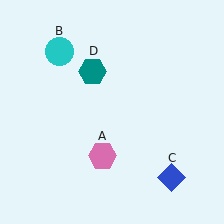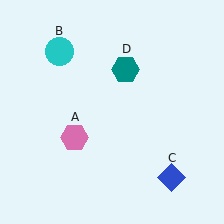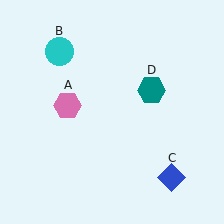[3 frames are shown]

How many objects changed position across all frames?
2 objects changed position: pink hexagon (object A), teal hexagon (object D).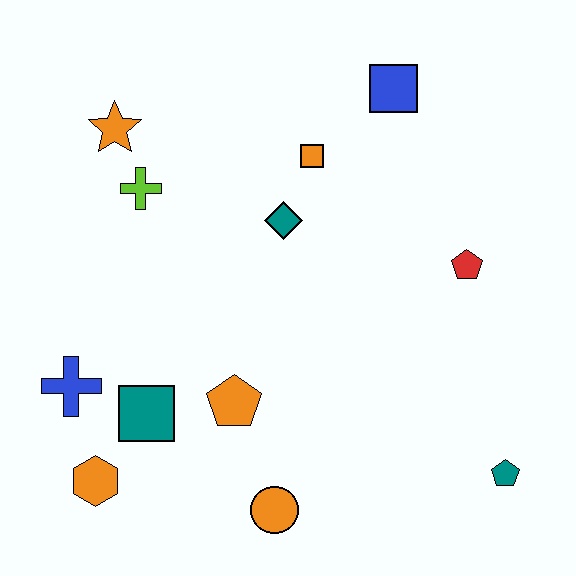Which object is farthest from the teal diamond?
The teal pentagon is farthest from the teal diamond.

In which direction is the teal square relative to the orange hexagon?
The teal square is above the orange hexagon.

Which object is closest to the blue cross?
The teal square is closest to the blue cross.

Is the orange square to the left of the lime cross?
No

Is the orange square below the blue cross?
No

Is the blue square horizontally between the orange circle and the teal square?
No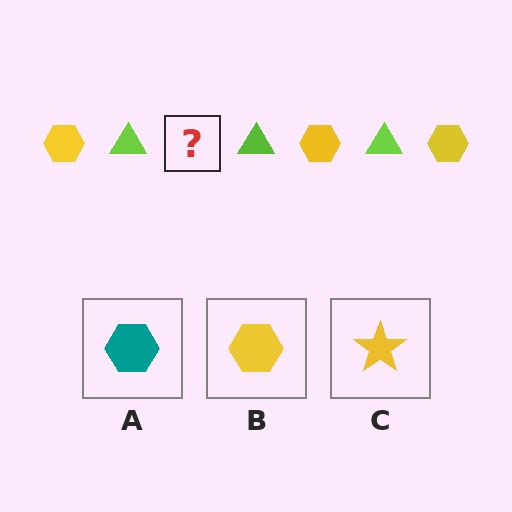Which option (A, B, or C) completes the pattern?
B.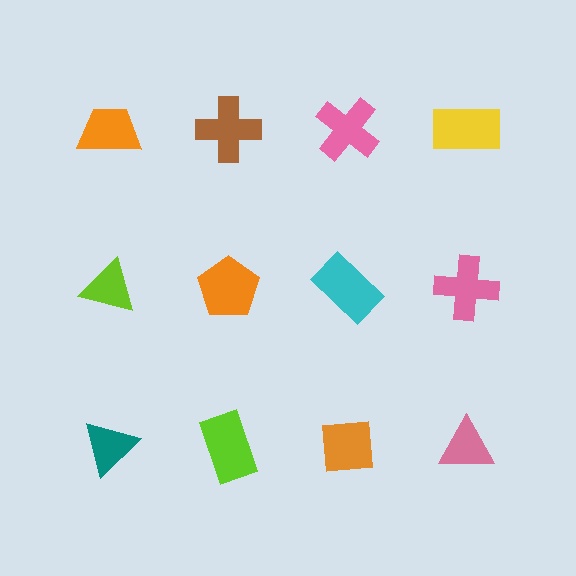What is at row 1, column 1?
An orange trapezoid.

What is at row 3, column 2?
A lime rectangle.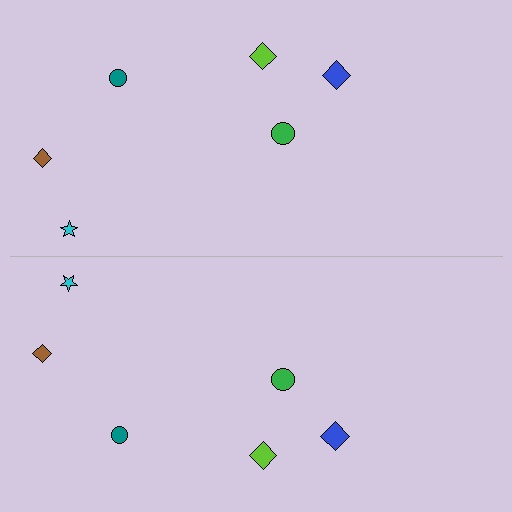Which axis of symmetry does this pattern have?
The pattern has a horizontal axis of symmetry running through the center of the image.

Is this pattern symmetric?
Yes, this pattern has bilateral (reflection) symmetry.